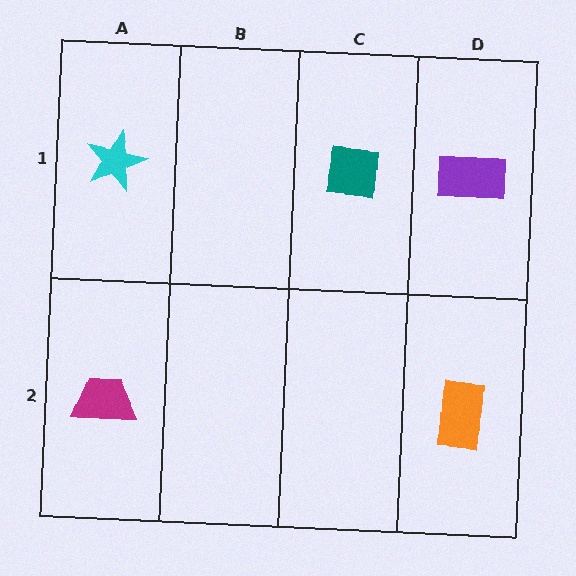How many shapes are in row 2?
2 shapes.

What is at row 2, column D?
An orange rectangle.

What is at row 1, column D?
A purple rectangle.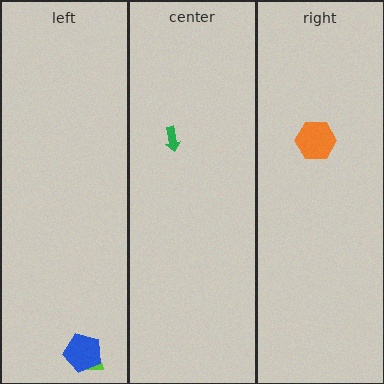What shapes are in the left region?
The lime semicircle, the blue pentagon.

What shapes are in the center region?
The green arrow.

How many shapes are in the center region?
1.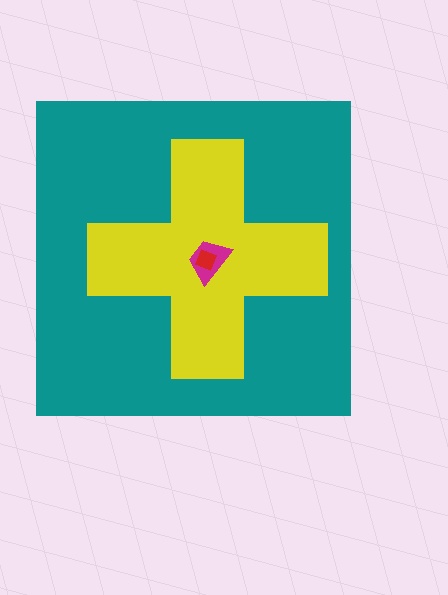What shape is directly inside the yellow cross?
The magenta trapezoid.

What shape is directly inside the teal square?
The yellow cross.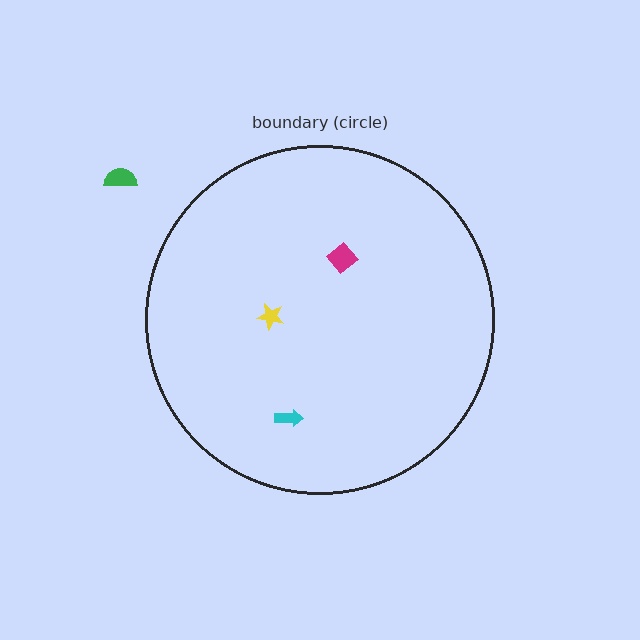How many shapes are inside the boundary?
3 inside, 1 outside.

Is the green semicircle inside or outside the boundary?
Outside.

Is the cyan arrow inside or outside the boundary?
Inside.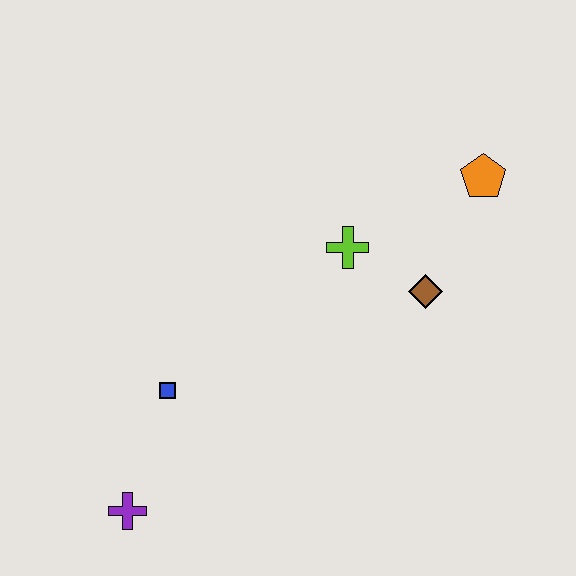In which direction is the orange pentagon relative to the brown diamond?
The orange pentagon is above the brown diamond.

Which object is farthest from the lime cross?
The purple cross is farthest from the lime cross.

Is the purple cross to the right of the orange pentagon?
No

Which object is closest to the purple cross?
The blue square is closest to the purple cross.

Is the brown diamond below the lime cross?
Yes